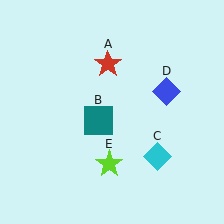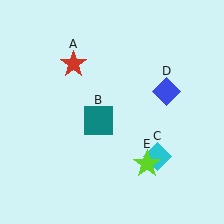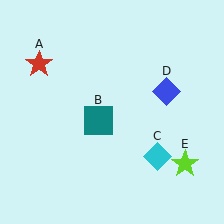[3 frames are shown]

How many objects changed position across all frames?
2 objects changed position: red star (object A), lime star (object E).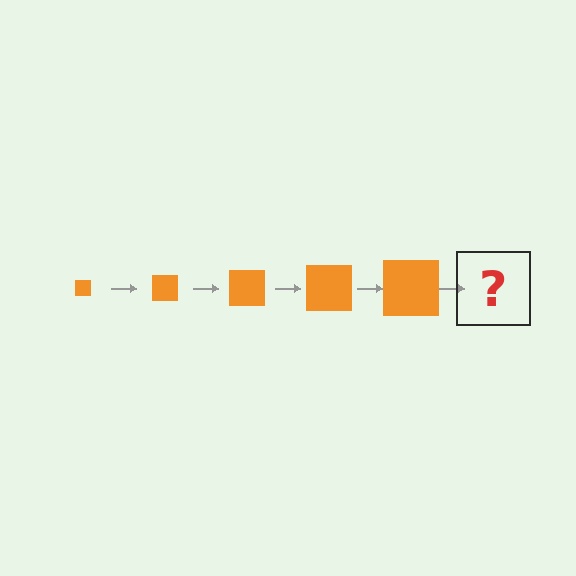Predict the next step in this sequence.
The next step is an orange square, larger than the previous one.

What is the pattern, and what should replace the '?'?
The pattern is that the square gets progressively larger each step. The '?' should be an orange square, larger than the previous one.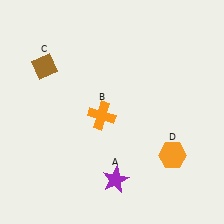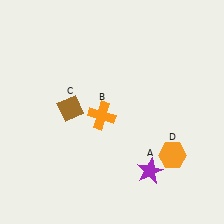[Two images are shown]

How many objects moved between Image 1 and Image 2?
2 objects moved between the two images.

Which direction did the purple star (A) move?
The purple star (A) moved right.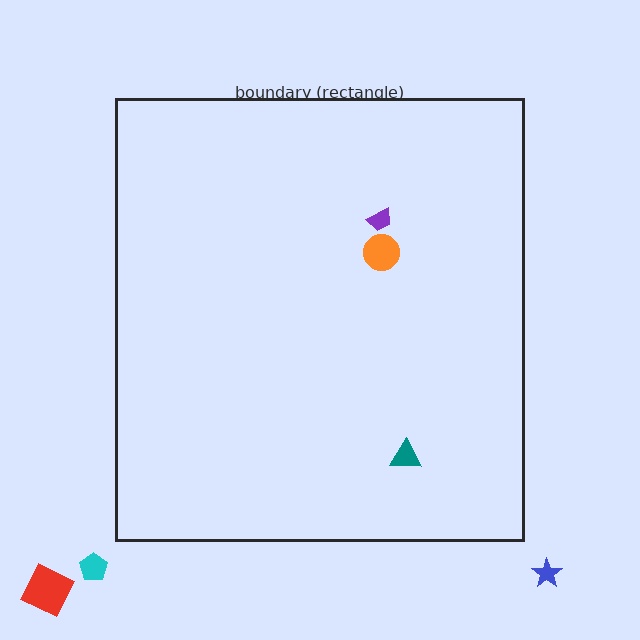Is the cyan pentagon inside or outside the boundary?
Outside.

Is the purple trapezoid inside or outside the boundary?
Inside.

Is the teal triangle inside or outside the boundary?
Inside.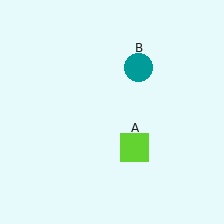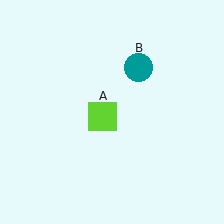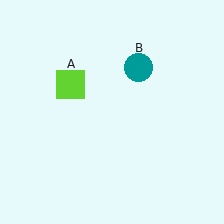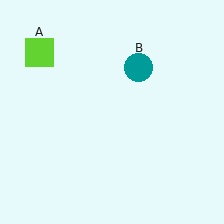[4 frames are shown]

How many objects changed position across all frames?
1 object changed position: lime square (object A).